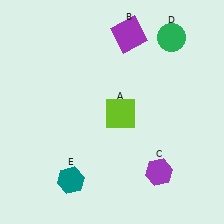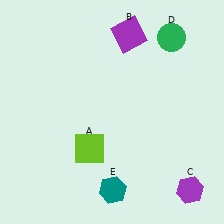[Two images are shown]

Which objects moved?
The objects that moved are: the lime square (A), the purple hexagon (C), the teal hexagon (E).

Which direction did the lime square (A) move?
The lime square (A) moved down.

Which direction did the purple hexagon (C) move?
The purple hexagon (C) moved right.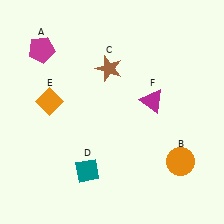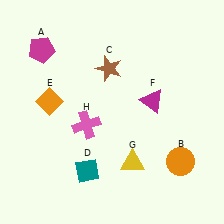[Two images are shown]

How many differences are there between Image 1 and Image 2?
There are 2 differences between the two images.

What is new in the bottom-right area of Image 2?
A yellow triangle (G) was added in the bottom-right area of Image 2.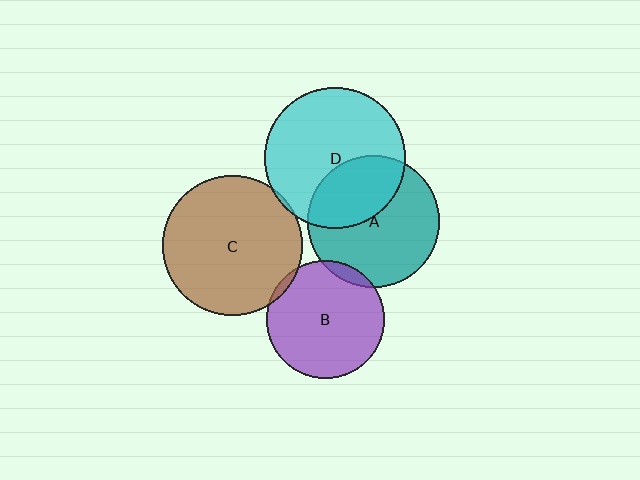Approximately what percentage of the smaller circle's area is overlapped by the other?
Approximately 5%.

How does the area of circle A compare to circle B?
Approximately 1.2 times.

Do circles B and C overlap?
Yes.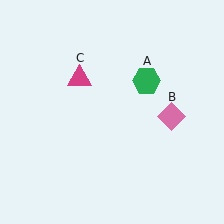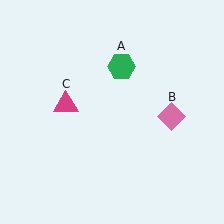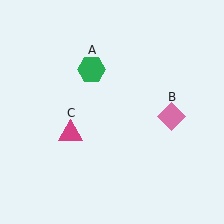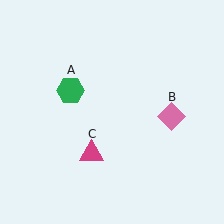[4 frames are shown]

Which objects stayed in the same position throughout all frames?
Pink diamond (object B) remained stationary.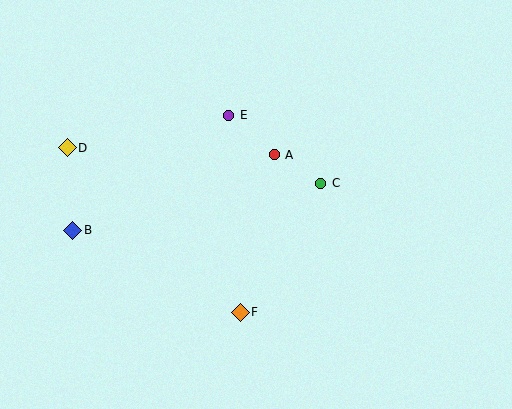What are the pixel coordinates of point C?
Point C is at (321, 183).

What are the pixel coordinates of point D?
Point D is at (67, 148).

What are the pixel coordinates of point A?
Point A is at (274, 155).